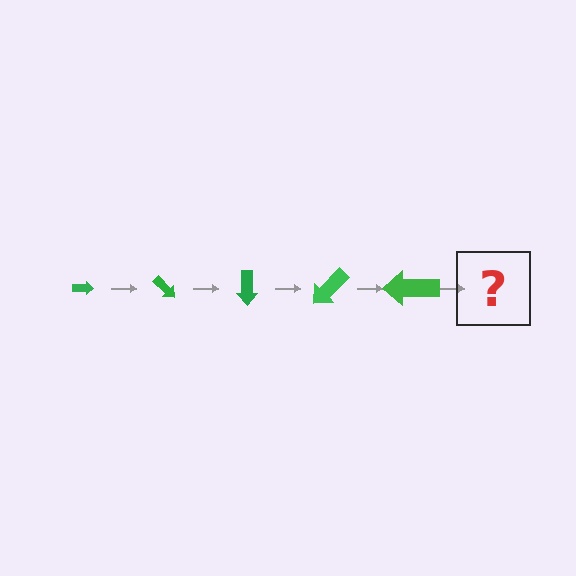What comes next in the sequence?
The next element should be an arrow, larger than the previous one and rotated 225 degrees from the start.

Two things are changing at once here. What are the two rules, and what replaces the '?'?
The two rules are that the arrow grows larger each step and it rotates 45 degrees each step. The '?' should be an arrow, larger than the previous one and rotated 225 degrees from the start.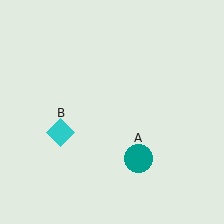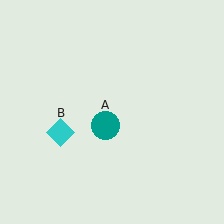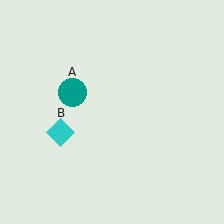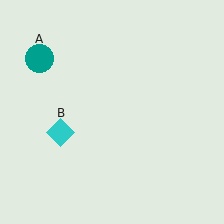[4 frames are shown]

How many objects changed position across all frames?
1 object changed position: teal circle (object A).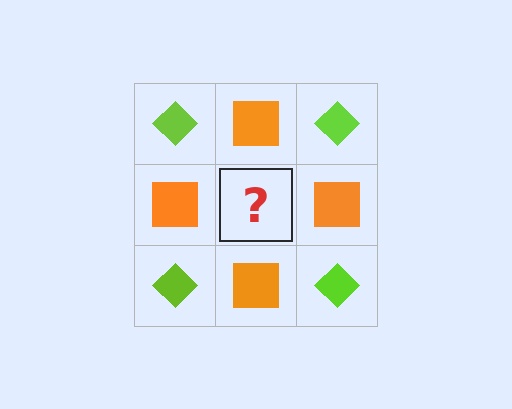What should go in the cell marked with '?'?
The missing cell should contain a lime diamond.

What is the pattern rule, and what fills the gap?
The rule is that it alternates lime diamond and orange square in a checkerboard pattern. The gap should be filled with a lime diamond.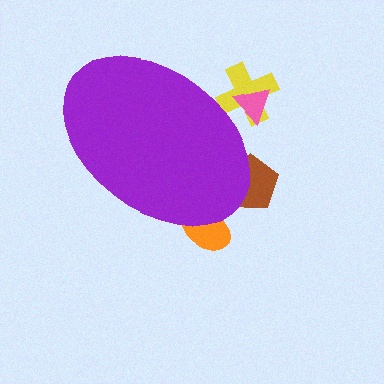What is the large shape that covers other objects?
A purple ellipse.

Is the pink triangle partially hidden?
Yes, the pink triangle is partially hidden behind the purple ellipse.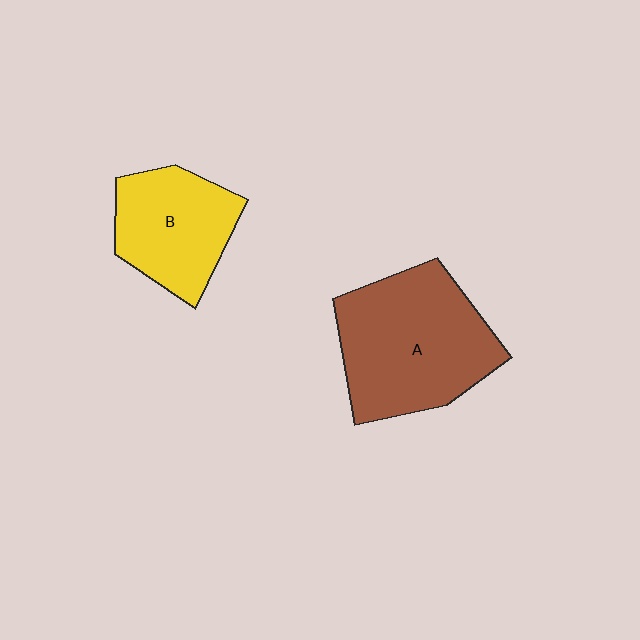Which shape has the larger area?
Shape A (brown).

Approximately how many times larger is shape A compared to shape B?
Approximately 1.5 times.